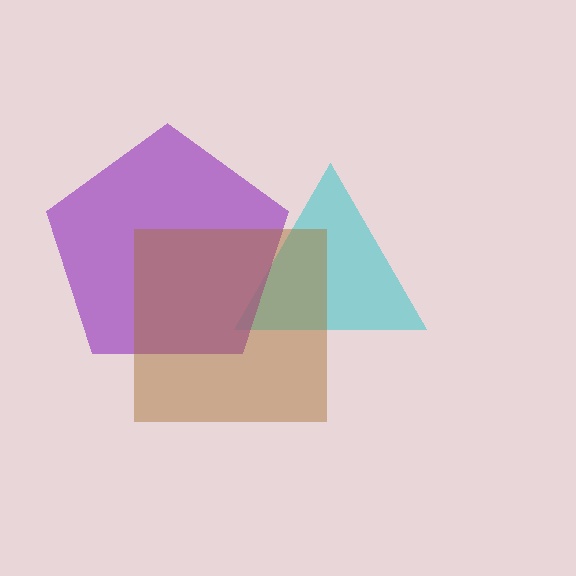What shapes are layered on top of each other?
The layered shapes are: a cyan triangle, a purple pentagon, a brown square.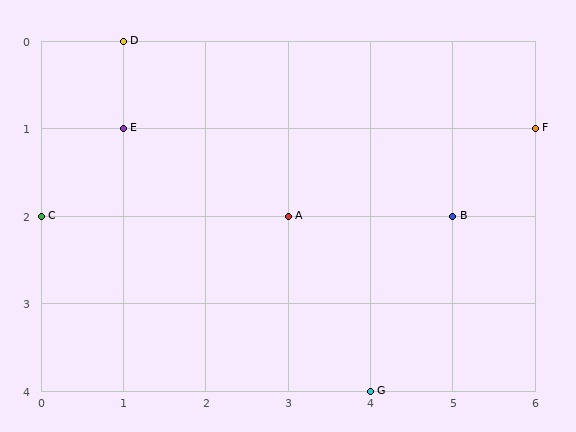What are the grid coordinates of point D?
Point D is at grid coordinates (1, 0).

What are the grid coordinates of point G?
Point G is at grid coordinates (4, 4).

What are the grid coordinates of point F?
Point F is at grid coordinates (6, 1).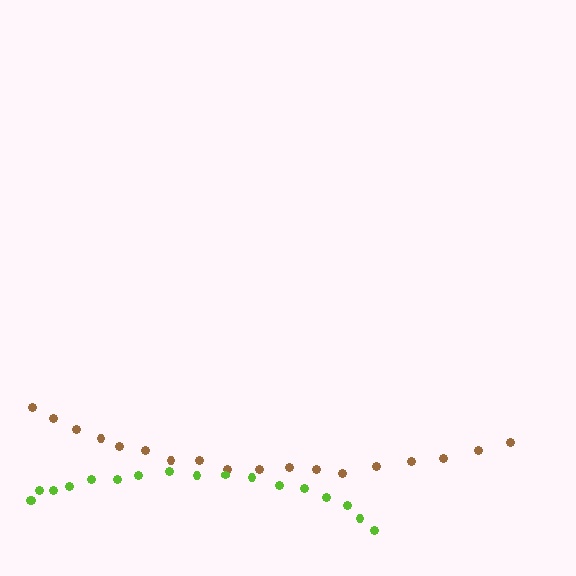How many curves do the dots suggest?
There are 2 distinct paths.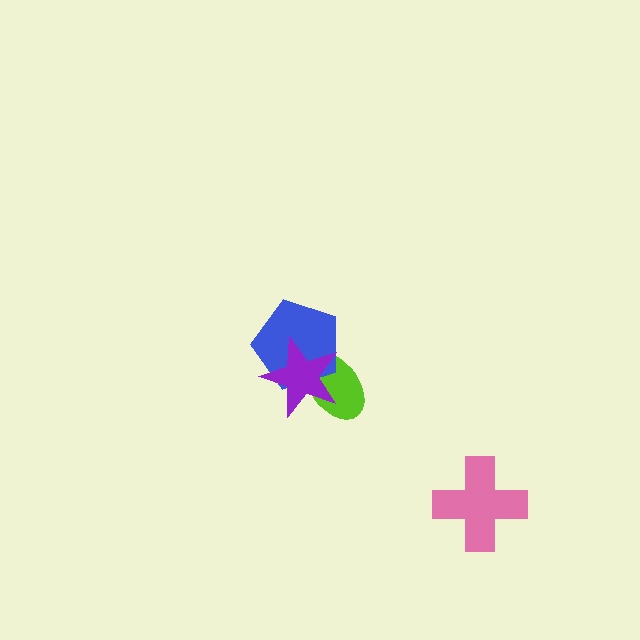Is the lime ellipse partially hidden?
Yes, it is partially covered by another shape.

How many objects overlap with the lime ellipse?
2 objects overlap with the lime ellipse.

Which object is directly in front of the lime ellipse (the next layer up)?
The blue pentagon is directly in front of the lime ellipse.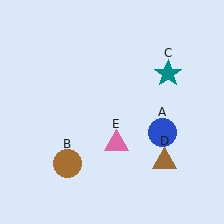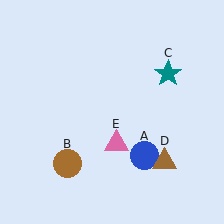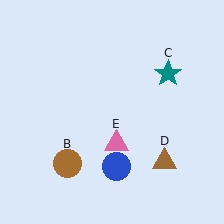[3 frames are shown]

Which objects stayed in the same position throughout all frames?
Brown circle (object B) and teal star (object C) and brown triangle (object D) and pink triangle (object E) remained stationary.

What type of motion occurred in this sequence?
The blue circle (object A) rotated clockwise around the center of the scene.